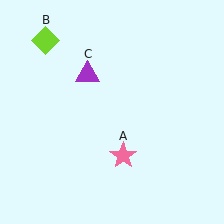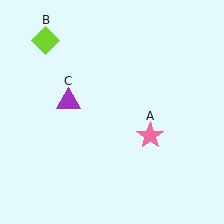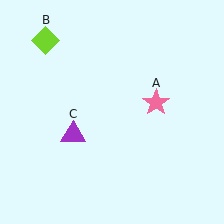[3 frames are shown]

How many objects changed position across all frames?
2 objects changed position: pink star (object A), purple triangle (object C).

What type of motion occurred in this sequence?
The pink star (object A), purple triangle (object C) rotated counterclockwise around the center of the scene.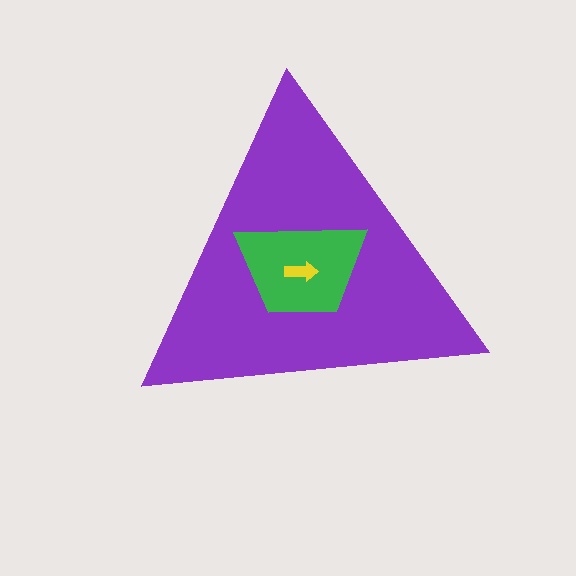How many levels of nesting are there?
3.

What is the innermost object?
The yellow arrow.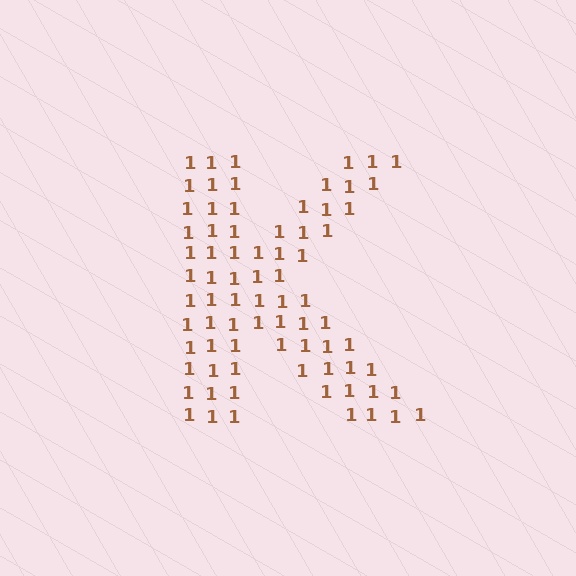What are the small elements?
The small elements are digit 1's.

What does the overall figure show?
The overall figure shows the letter K.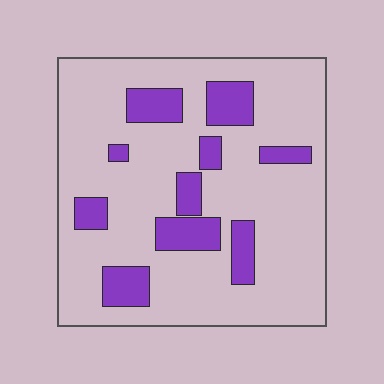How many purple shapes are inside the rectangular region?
10.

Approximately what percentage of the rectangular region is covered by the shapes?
Approximately 20%.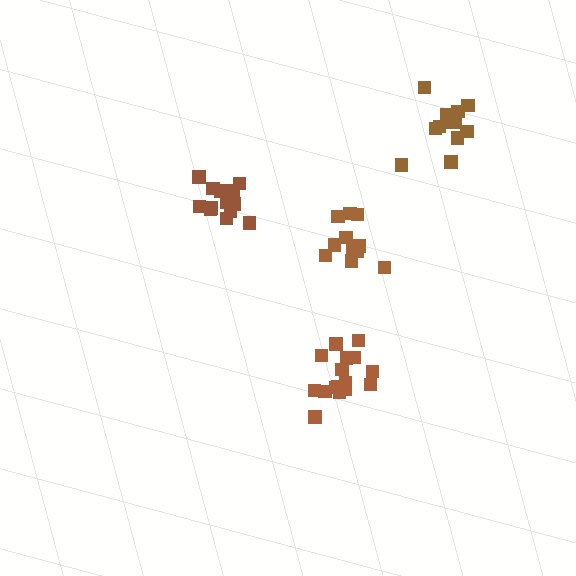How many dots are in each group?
Group 1: 12 dots, Group 2: 17 dots, Group 3: 13 dots, Group 4: 16 dots (58 total).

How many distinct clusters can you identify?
There are 4 distinct clusters.